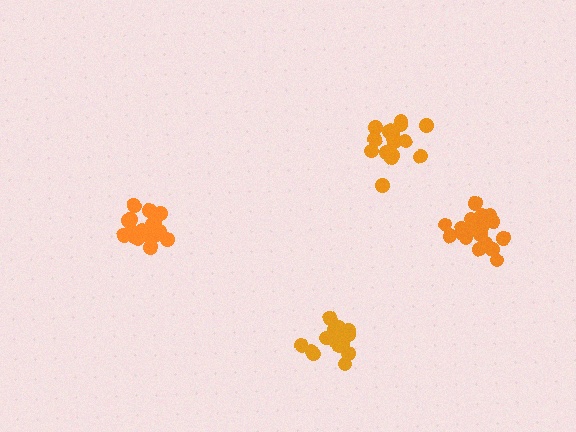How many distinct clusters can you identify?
There are 4 distinct clusters.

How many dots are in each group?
Group 1: 17 dots, Group 2: 19 dots, Group 3: 16 dots, Group 4: 18 dots (70 total).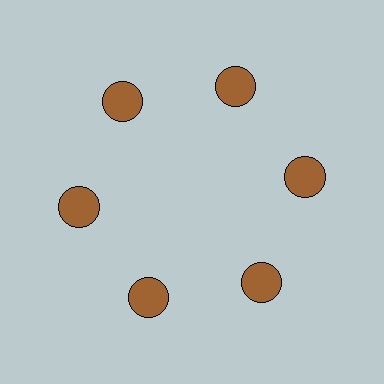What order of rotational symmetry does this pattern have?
This pattern has 6-fold rotational symmetry.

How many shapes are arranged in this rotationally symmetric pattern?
There are 6 shapes, arranged in 6 groups of 1.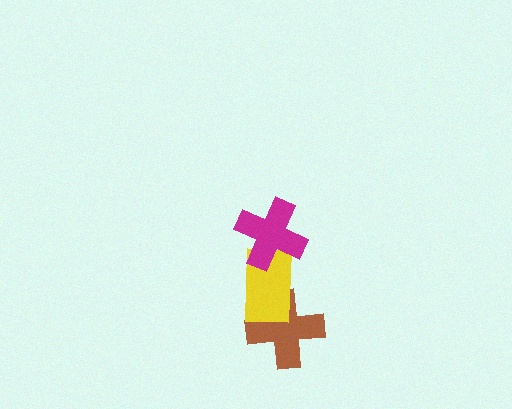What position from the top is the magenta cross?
The magenta cross is 1st from the top.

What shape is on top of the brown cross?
The yellow rectangle is on top of the brown cross.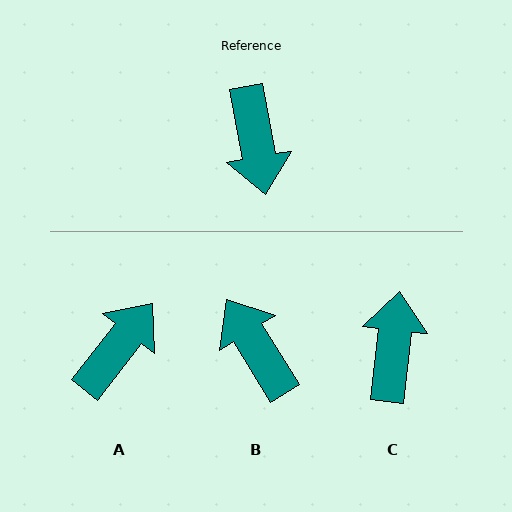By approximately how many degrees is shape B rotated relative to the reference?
Approximately 158 degrees clockwise.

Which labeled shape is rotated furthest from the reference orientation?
C, about 163 degrees away.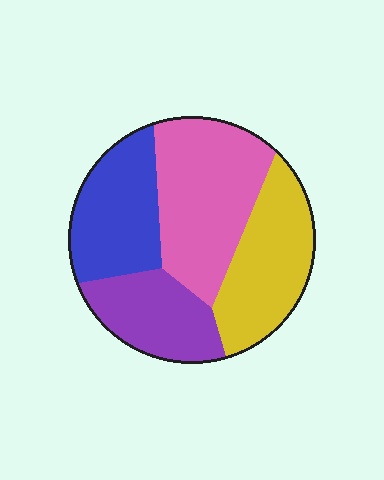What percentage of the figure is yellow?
Yellow covers 26% of the figure.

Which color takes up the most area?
Pink, at roughly 30%.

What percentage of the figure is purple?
Purple takes up about one fifth (1/5) of the figure.